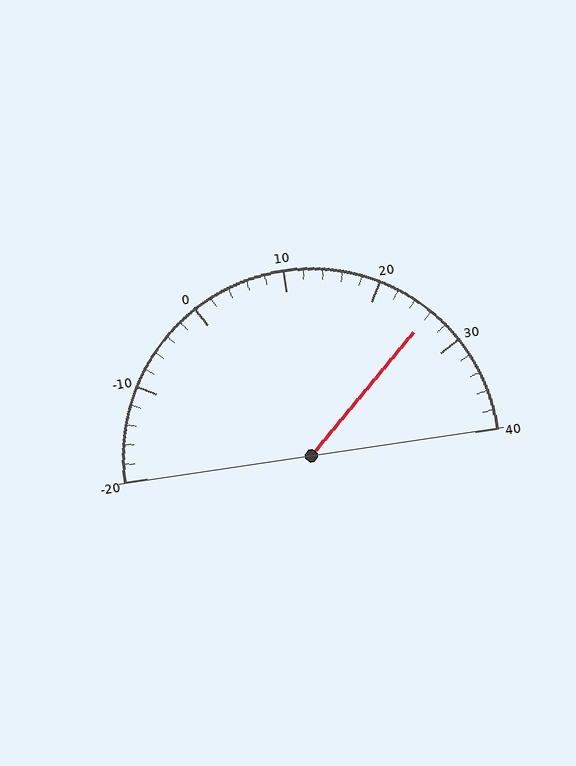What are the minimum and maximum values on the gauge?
The gauge ranges from -20 to 40.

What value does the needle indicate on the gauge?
The needle indicates approximately 26.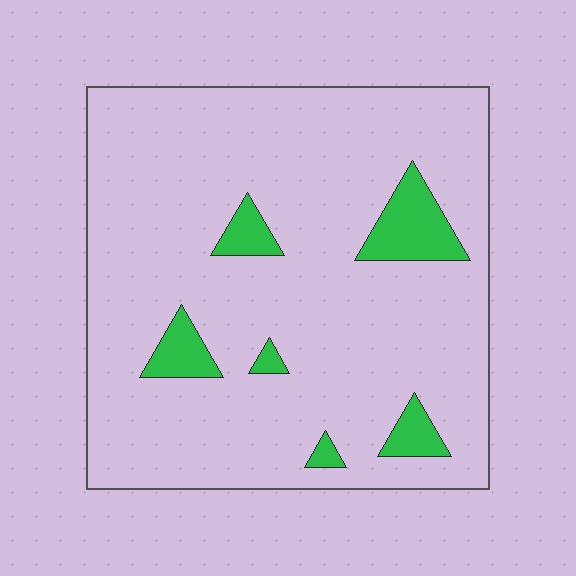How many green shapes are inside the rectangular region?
6.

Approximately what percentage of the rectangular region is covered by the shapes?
Approximately 10%.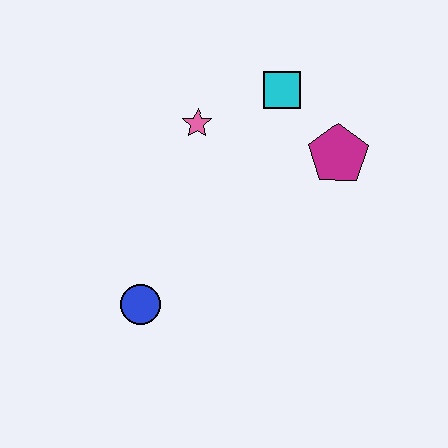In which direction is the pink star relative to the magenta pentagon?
The pink star is to the left of the magenta pentagon.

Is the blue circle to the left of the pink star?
Yes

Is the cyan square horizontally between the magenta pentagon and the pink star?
Yes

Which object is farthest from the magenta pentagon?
The blue circle is farthest from the magenta pentagon.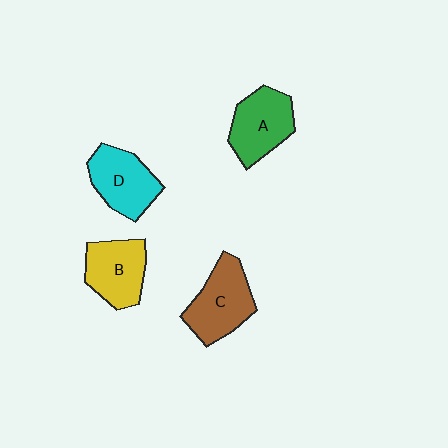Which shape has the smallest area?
Shape B (yellow).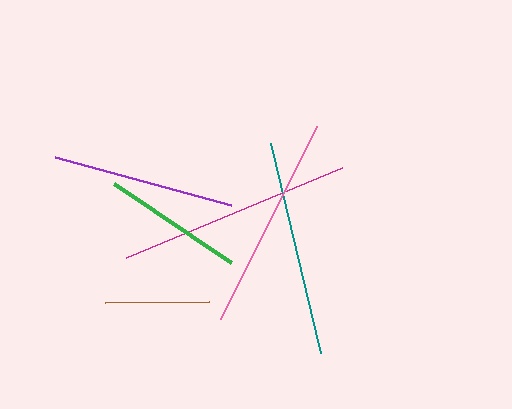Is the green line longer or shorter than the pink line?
The pink line is longer than the green line.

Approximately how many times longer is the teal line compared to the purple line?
The teal line is approximately 1.2 times the length of the purple line.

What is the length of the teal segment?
The teal segment is approximately 216 pixels long.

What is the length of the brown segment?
The brown segment is approximately 105 pixels long.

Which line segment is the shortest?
The brown line is the shortest at approximately 105 pixels.